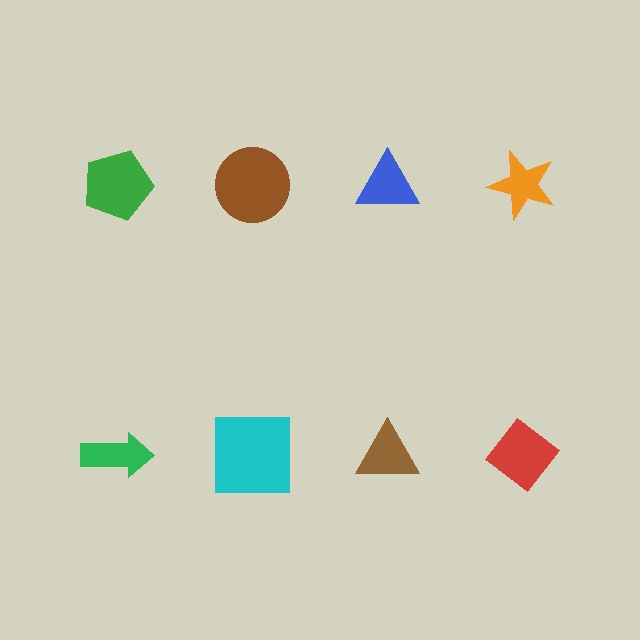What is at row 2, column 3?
A brown triangle.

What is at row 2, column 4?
A red diamond.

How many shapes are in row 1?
4 shapes.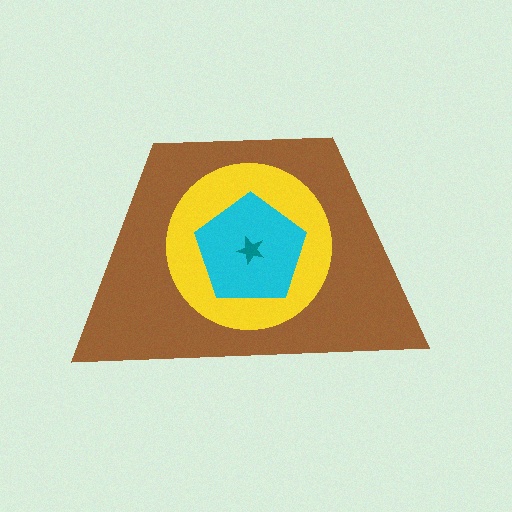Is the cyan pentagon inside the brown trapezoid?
Yes.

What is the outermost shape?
The brown trapezoid.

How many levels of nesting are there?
4.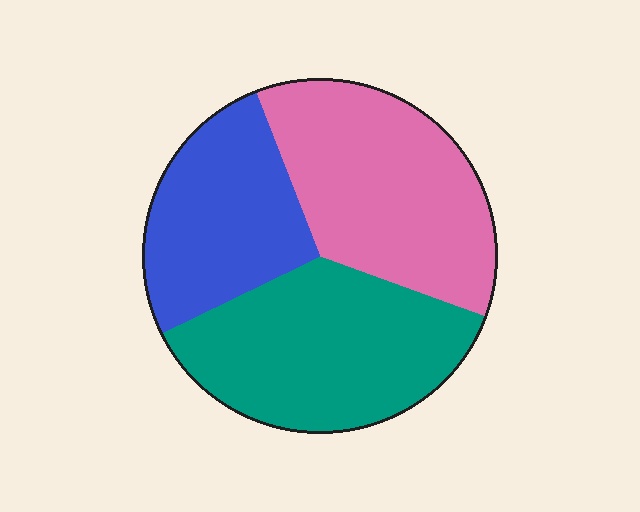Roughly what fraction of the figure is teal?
Teal covers about 35% of the figure.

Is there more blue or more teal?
Teal.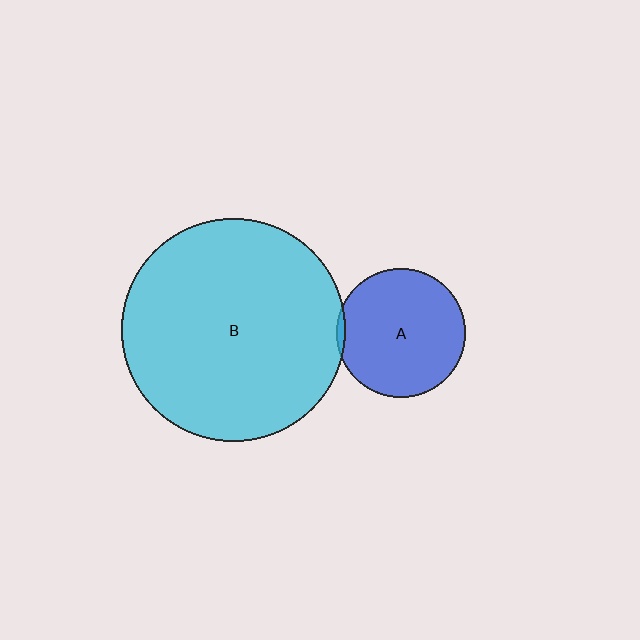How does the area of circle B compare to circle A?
Approximately 3.0 times.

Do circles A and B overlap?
Yes.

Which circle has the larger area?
Circle B (cyan).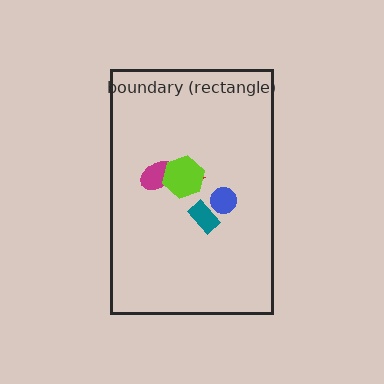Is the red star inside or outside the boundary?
Inside.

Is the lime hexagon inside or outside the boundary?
Inside.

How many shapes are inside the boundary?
6 inside, 0 outside.